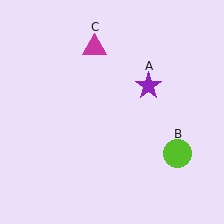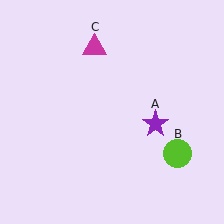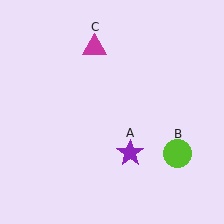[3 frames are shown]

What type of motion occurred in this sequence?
The purple star (object A) rotated clockwise around the center of the scene.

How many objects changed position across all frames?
1 object changed position: purple star (object A).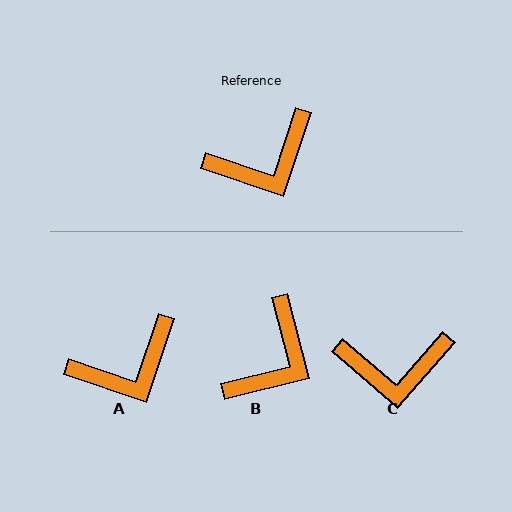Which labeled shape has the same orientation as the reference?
A.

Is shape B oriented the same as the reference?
No, it is off by about 33 degrees.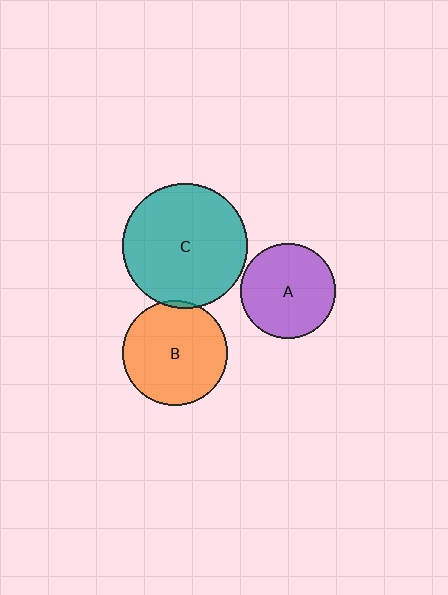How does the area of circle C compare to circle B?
Approximately 1.4 times.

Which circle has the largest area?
Circle C (teal).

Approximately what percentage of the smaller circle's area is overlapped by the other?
Approximately 5%.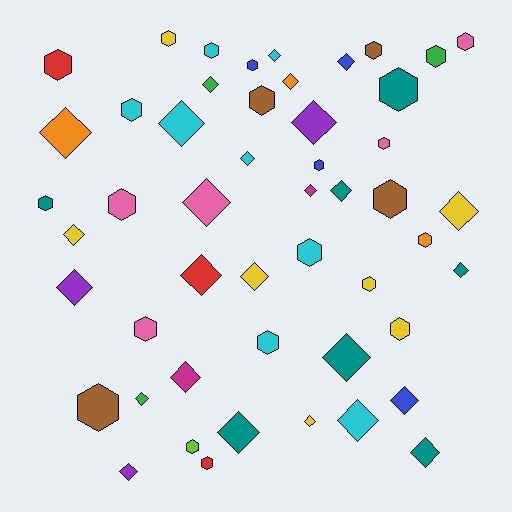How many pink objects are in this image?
There are 5 pink objects.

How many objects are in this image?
There are 50 objects.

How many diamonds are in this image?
There are 26 diamonds.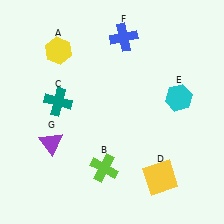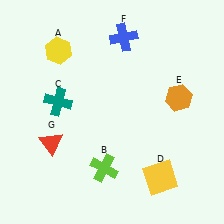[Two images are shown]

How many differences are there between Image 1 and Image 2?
There are 2 differences between the two images.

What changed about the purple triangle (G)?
In Image 1, G is purple. In Image 2, it changed to red.